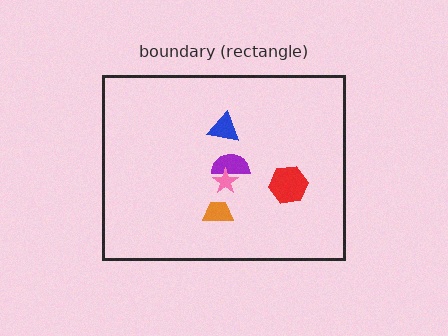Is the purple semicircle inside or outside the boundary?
Inside.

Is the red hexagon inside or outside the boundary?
Inside.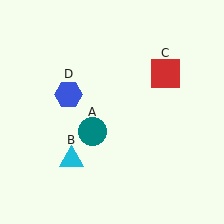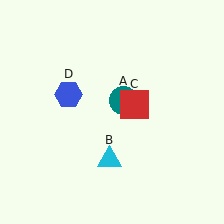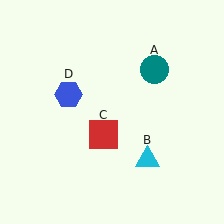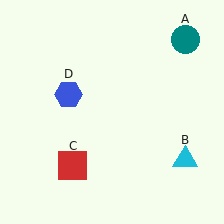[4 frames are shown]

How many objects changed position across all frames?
3 objects changed position: teal circle (object A), cyan triangle (object B), red square (object C).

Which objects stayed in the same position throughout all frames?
Blue hexagon (object D) remained stationary.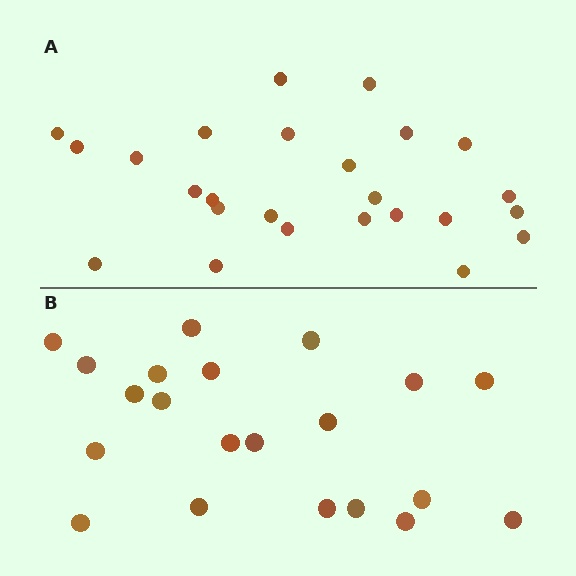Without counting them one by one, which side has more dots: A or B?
Region A (the top region) has more dots.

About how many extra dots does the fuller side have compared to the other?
Region A has about 4 more dots than region B.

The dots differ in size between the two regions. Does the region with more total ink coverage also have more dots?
No. Region B has more total ink coverage because its dots are larger, but region A actually contains more individual dots. Total area can be misleading — the number of items is what matters here.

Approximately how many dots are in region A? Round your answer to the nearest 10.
About 20 dots. (The exact count is 25, which rounds to 20.)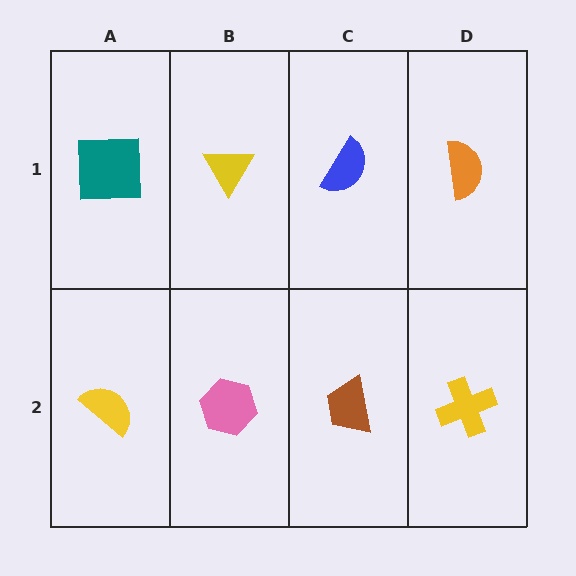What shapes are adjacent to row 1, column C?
A brown trapezoid (row 2, column C), a yellow triangle (row 1, column B), an orange semicircle (row 1, column D).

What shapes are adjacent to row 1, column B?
A pink hexagon (row 2, column B), a teal square (row 1, column A), a blue semicircle (row 1, column C).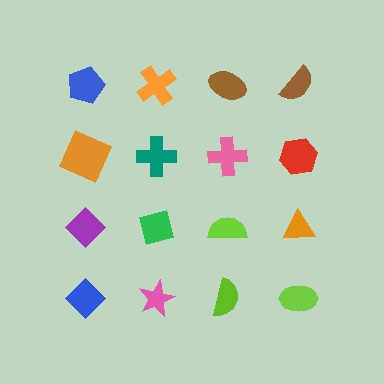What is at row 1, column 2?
An orange cross.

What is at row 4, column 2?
A pink star.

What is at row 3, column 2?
A green square.